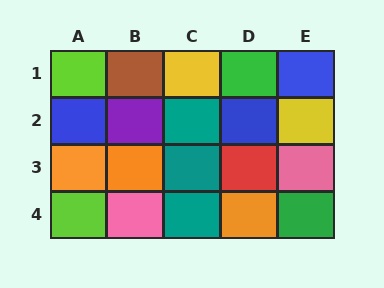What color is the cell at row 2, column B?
Purple.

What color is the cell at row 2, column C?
Teal.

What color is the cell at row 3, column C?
Teal.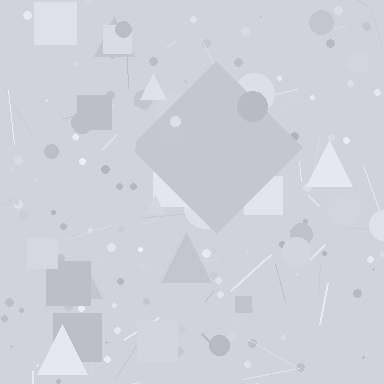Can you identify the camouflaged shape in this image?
The camouflaged shape is a diamond.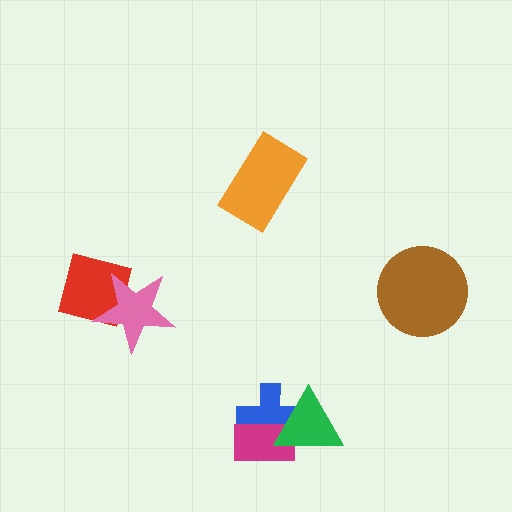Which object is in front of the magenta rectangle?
The green triangle is in front of the magenta rectangle.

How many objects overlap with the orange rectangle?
0 objects overlap with the orange rectangle.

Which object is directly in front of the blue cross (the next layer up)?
The magenta rectangle is directly in front of the blue cross.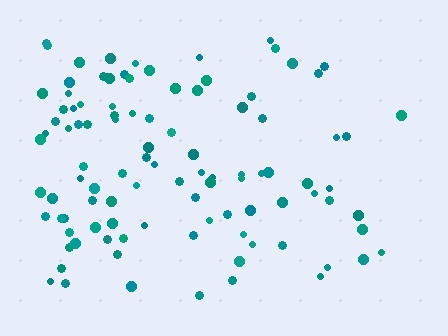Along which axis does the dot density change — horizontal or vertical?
Horizontal.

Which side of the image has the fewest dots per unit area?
The right.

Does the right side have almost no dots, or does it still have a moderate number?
Still a moderate number, just noticeably fewer than the left.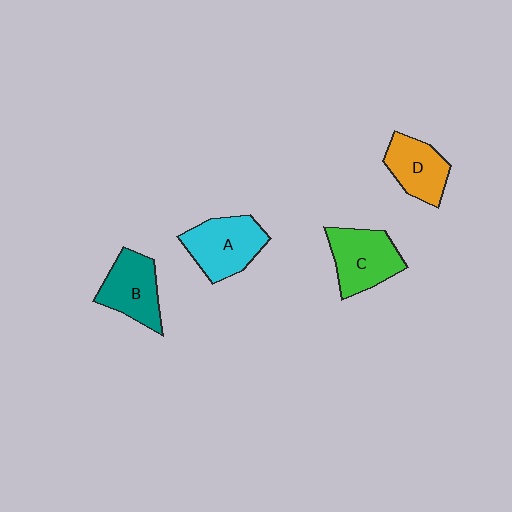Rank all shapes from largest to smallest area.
From largest to smallest: A (cyan), C (green), B (teal), D (orange).